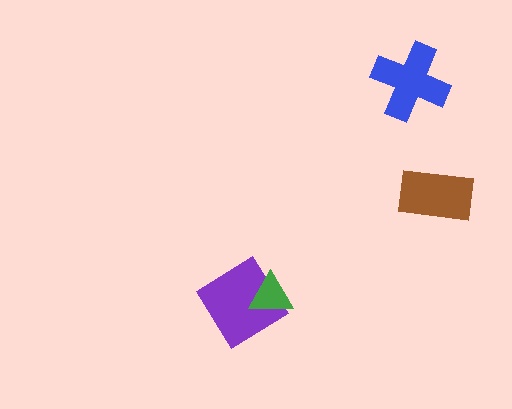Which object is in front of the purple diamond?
The green triangle is in front of the purple diamond.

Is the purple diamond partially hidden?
Yes, it is partially covered by another shape.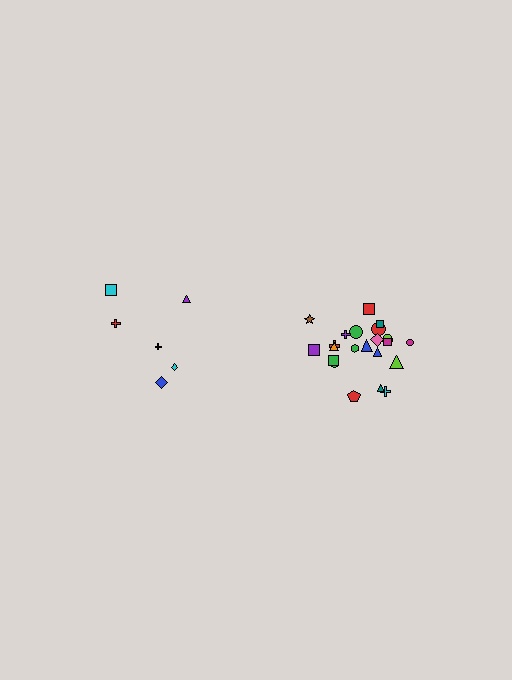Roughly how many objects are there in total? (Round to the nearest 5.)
Roughly 30 objects in total.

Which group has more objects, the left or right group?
The right group.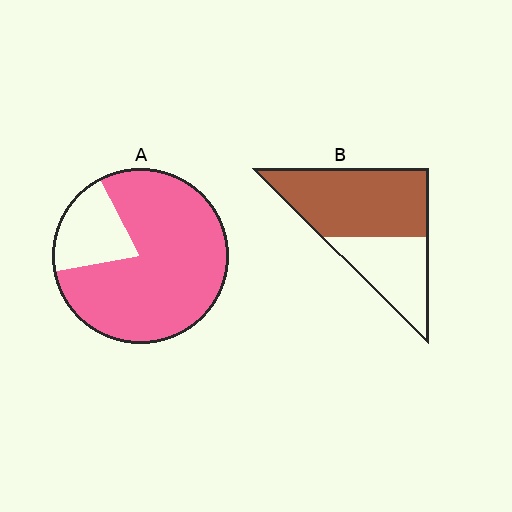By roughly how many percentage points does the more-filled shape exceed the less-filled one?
By roughly 15 percentage points (A over B).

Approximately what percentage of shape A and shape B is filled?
A is approximately 80% and B is approximately 65%.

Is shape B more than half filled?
Yes.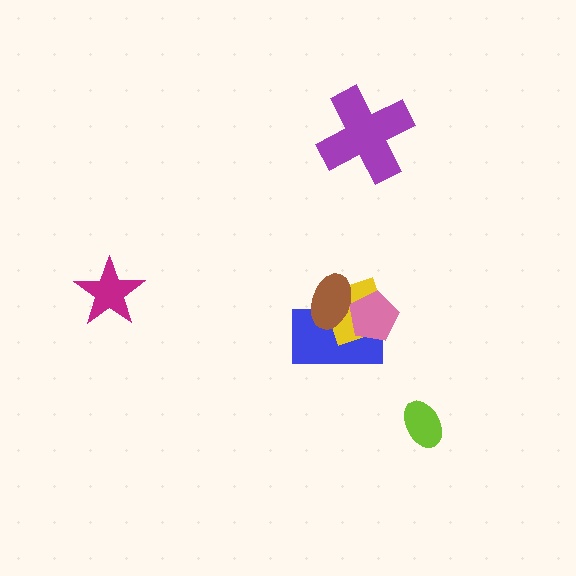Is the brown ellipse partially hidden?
No, no other shape covers it.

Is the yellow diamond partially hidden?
Yes, it is partially covered by another shape.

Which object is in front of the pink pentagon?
The brown ellipse is in front of the pink pentagon.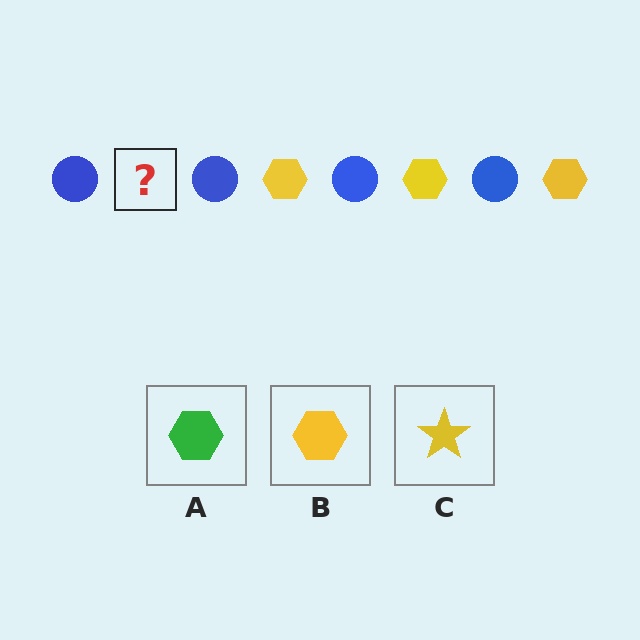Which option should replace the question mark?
Option B.